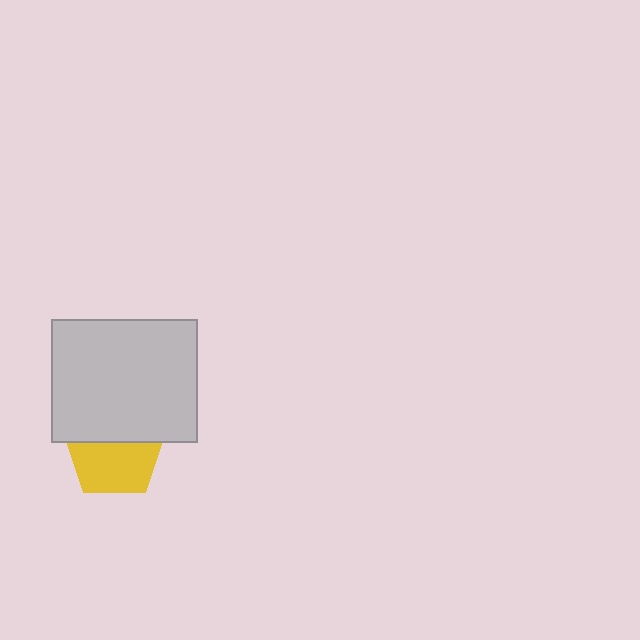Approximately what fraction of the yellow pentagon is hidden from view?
Roughly 43% of the yellow pentagon is hidden behind the light gray rectangle.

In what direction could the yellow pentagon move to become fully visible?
The yellow pentagon could move down. That would shift it out from behind the light gray rectangle entirely.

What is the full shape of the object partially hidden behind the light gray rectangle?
The partially hidden object is a yellow pentagon.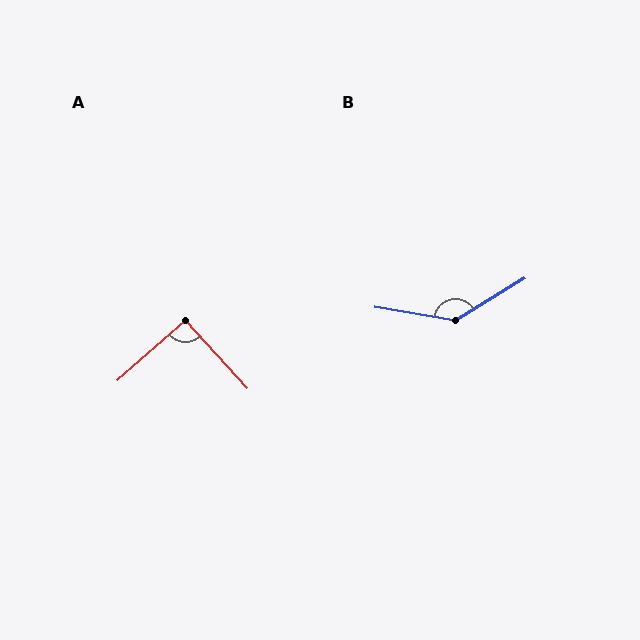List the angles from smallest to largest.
A (91°), B (139°).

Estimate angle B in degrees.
Approximately 139 degrees.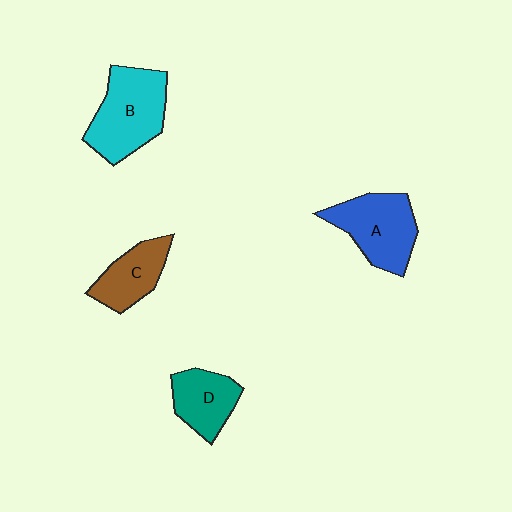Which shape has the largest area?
Shape B (cyan).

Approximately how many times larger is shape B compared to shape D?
Approximately 1.6 times.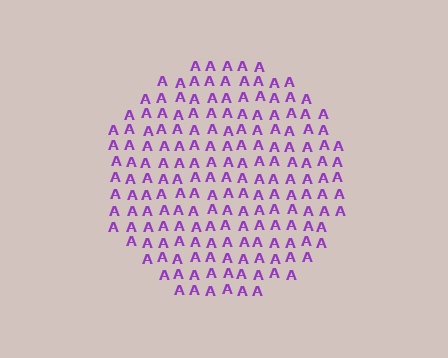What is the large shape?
The large shape is a circle.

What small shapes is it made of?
It is made of small letter A's.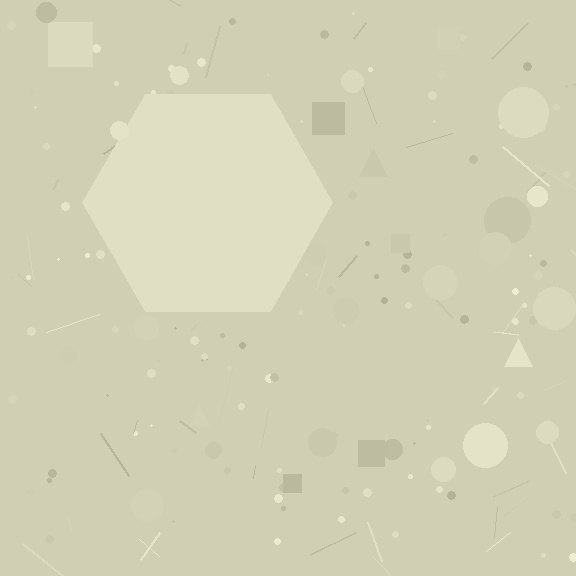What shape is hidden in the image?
A hexagon is hidden in the image.